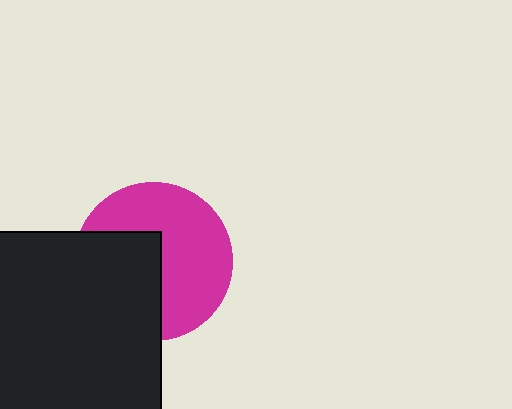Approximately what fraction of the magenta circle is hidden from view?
Roughly 41% of the magenta circle is hidden behind the black rectangle.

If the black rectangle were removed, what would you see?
You would see the complete magenta circle.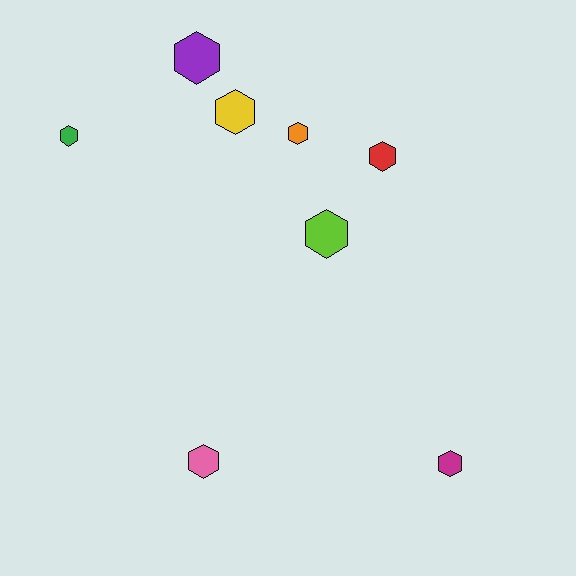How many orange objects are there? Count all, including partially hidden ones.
There is 1 orange object.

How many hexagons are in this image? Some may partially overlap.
There are 8 hexagons.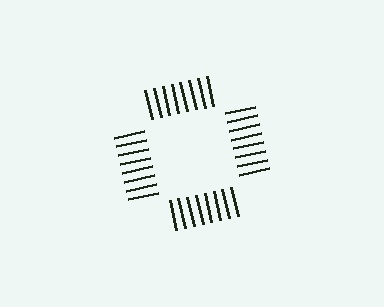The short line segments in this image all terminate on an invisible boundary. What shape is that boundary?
An illusory square — the line segments terminate on its edges but no continuous stroke is drawn.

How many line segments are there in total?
32 — 8 along each of the 4 edges.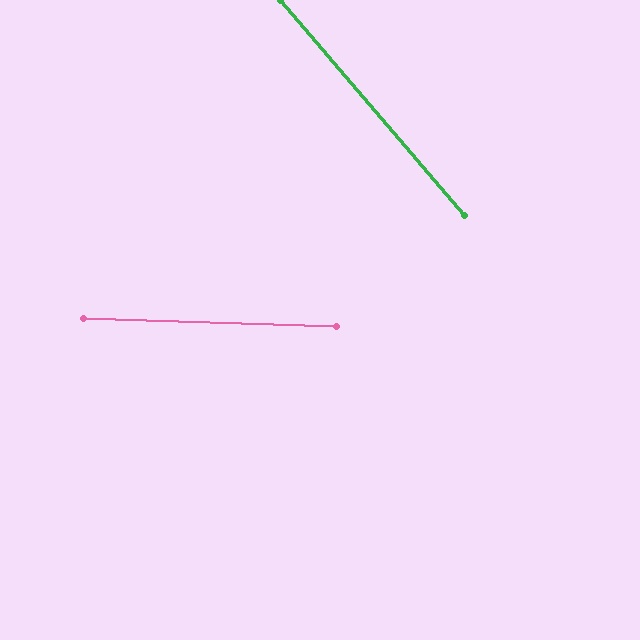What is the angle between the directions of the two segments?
Approximately 48 degrees.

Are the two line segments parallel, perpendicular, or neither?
Neither parallel nor perpendicular — they differ by about 48°.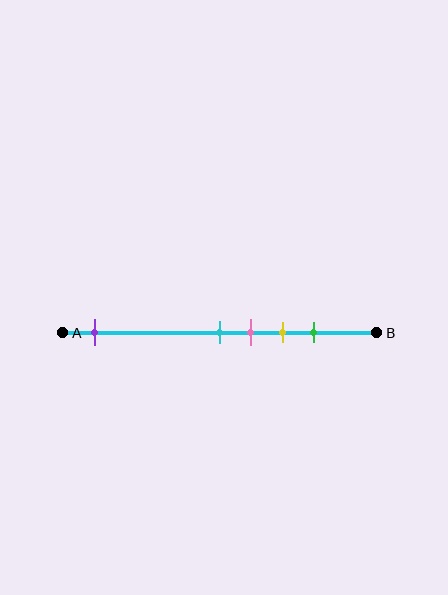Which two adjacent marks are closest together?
The cyan and pink marks are the closest adjacent pair.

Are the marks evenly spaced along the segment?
No, the marks are not evenly spaced.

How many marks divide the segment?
There are 5 marks dividing the segment.